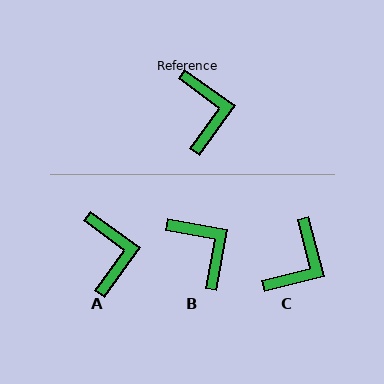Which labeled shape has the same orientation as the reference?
A.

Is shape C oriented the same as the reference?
No, it is off by about 40 degrees.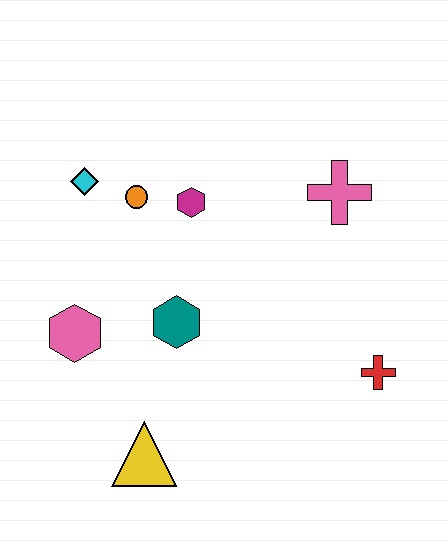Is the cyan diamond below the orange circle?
No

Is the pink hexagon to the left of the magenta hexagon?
Yes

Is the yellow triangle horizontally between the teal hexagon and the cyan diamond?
Yes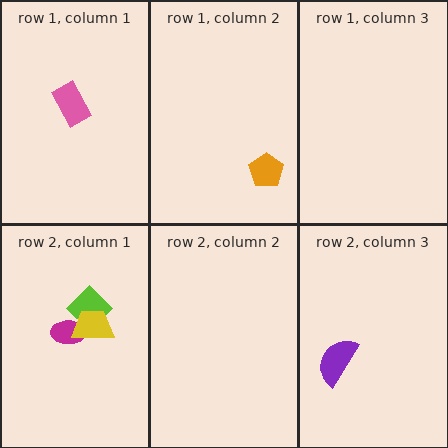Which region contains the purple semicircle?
The row 2, column 3 region.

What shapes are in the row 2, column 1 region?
The magenta ellipse, the lime diamond, the yellow trapezoid.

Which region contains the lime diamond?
The row 2, column 1 region.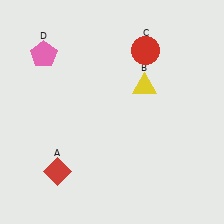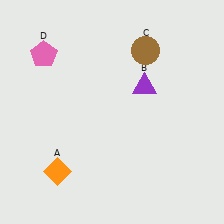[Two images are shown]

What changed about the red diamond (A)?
In Image 1, A is red. In Image 2, it changed to orange.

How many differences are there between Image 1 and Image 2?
There are 3 differences between the two images.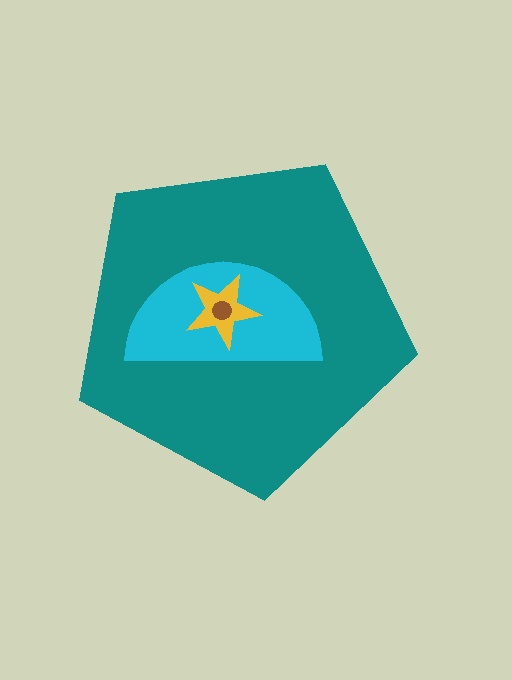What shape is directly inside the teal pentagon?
The cyan semicircle.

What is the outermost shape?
The teal pentagon.